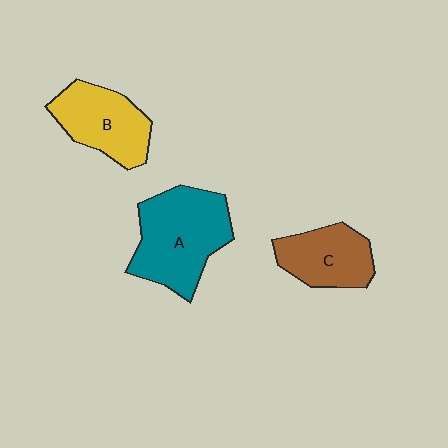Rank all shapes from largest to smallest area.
From largest to smallest: A (teal), B (yellow), C (brown).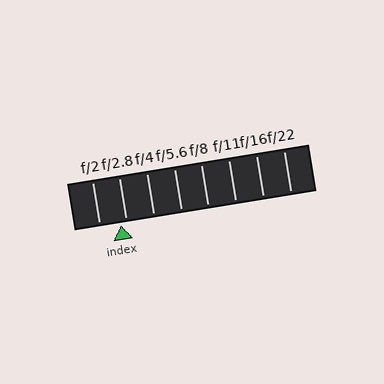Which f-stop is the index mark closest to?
The index mark is closest to f/2.8.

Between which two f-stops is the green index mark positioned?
The index mark is between f/2 and f/2.8.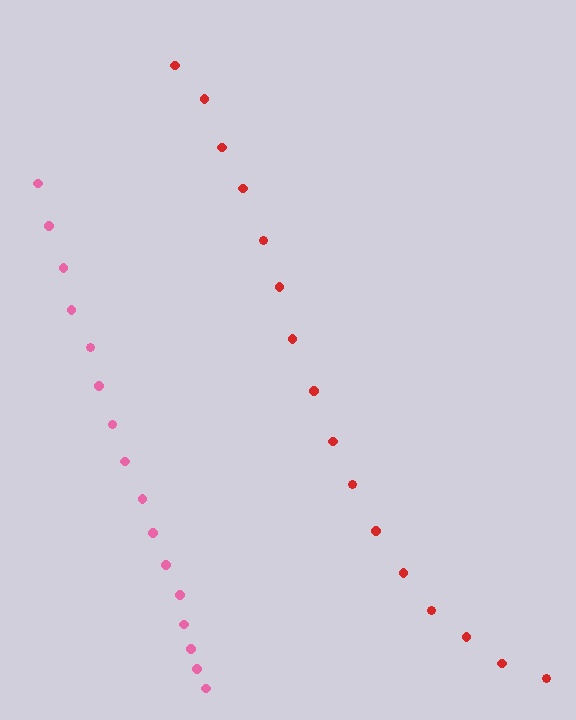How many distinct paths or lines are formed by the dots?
There are 2 distinct paths.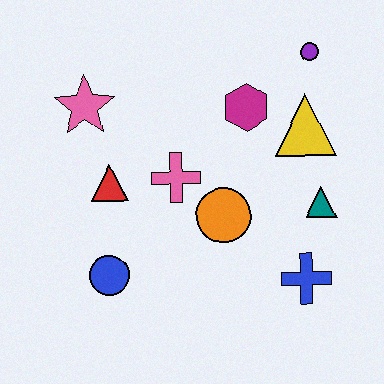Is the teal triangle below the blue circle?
No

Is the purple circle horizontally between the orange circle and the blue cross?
No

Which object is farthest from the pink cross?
The purple circle is farthest from the pink cross.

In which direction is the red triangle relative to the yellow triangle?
The red triangle is to the left of the yellow triangle.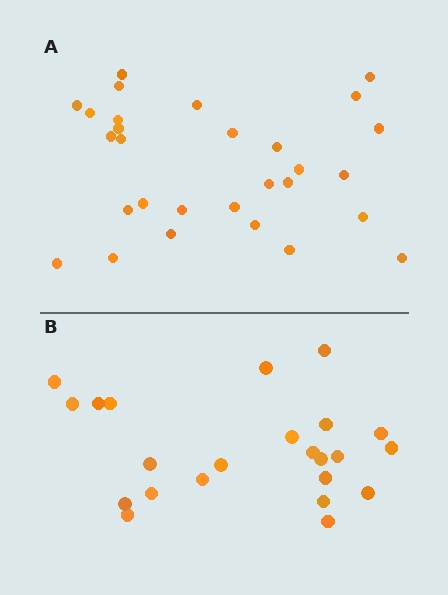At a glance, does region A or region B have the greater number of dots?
Region A (the top region) has more dots.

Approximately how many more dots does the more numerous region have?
Region A has about 6 more dots than region B.